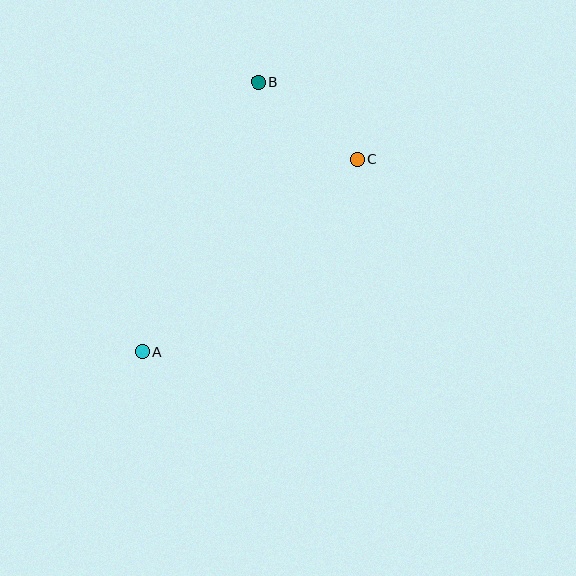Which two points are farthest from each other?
Points A and B are farthest from each other.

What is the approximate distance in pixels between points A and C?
The distance between A and C is approximately 288 pixels.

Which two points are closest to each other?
Points B and C are closest to each other.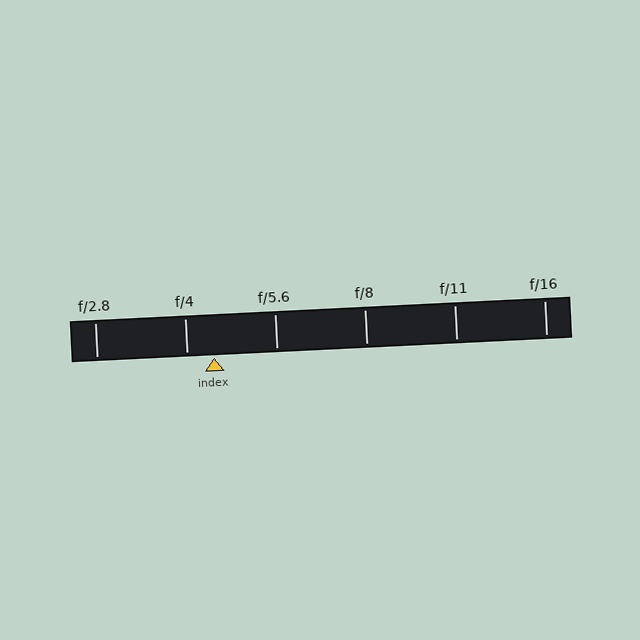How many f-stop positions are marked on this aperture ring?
There are 6 f-stop positions marked.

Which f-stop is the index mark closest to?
The index mark is closest to f/4.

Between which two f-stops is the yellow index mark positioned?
The index mark is between f/4 and f/5.6.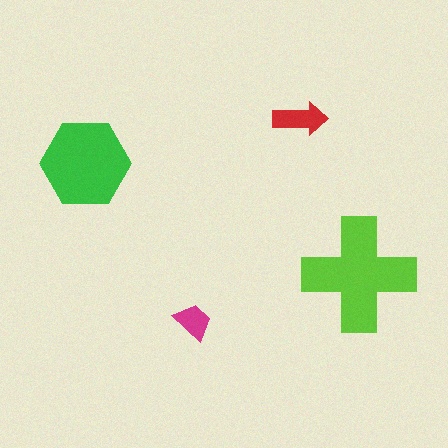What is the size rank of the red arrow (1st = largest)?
3rd.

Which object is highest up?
The red arrow is topmost.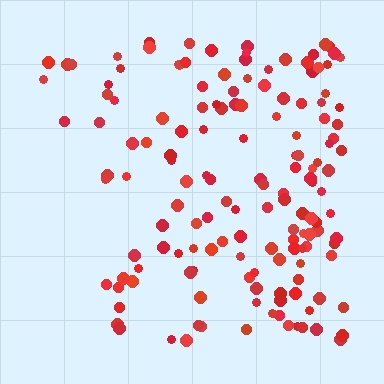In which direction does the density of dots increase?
From left to right, with the right side densest.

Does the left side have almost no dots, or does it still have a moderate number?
Still a moderate number, just noticeably fewer than the right.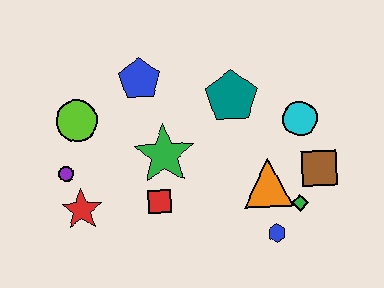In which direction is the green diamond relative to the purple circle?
The green diamond is to the right of the purple circle.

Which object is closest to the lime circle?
The purple circle is closest to the lime circle.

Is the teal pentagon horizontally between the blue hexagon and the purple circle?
Yes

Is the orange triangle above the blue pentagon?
No